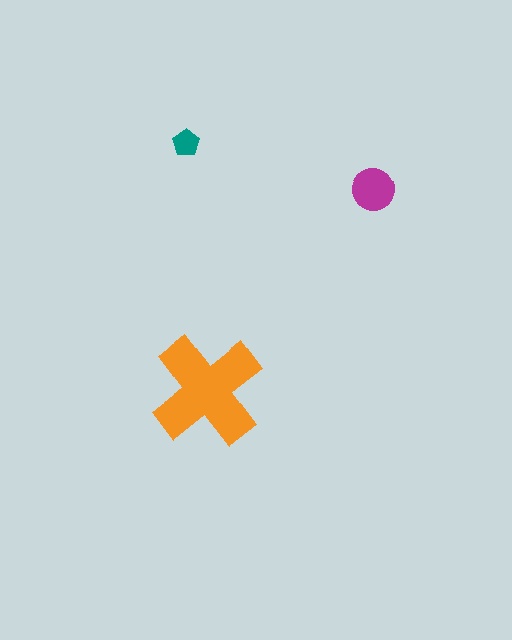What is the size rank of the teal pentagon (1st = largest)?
3rd.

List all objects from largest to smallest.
The orange cross, the magenta circle, the teal pentagon.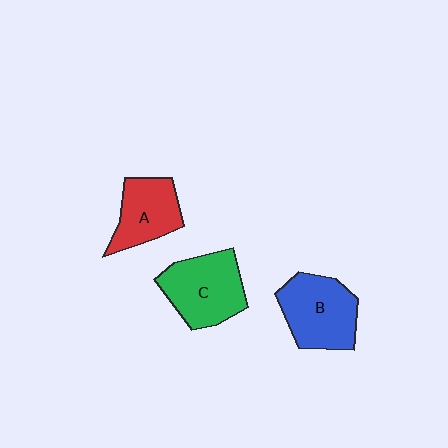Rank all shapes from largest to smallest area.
From largest to smallest: C (green), B (blue), A (red).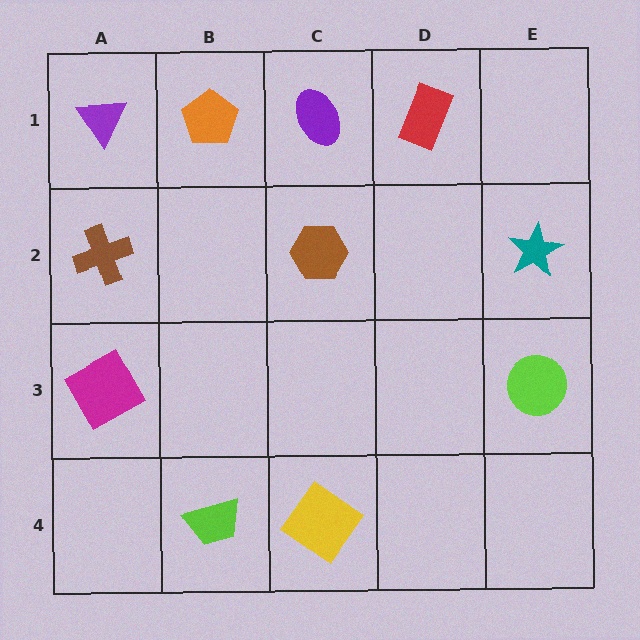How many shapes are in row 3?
2 shapes.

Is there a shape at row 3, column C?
No, that cell is empty.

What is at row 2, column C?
A brown hexagon.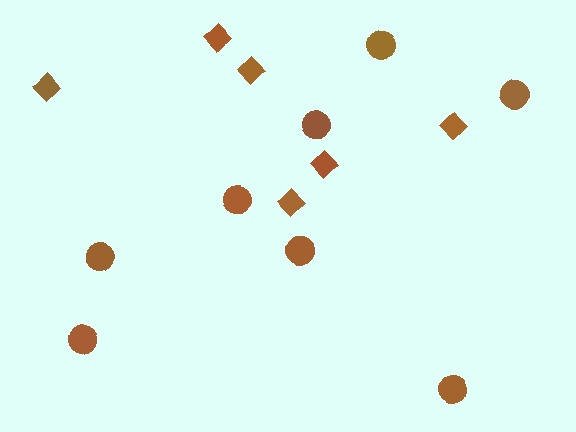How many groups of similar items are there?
There are 2 groups: one group of circles (8) and one group of diamonds (6).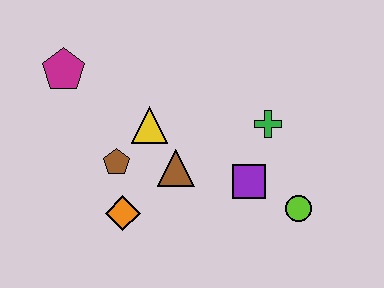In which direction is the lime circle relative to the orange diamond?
The lime circle is to the right of the orange diamond.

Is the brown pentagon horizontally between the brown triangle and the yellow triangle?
No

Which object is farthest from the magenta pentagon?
The lime circle is farthest from the magenta pentagon.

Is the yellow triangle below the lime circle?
No